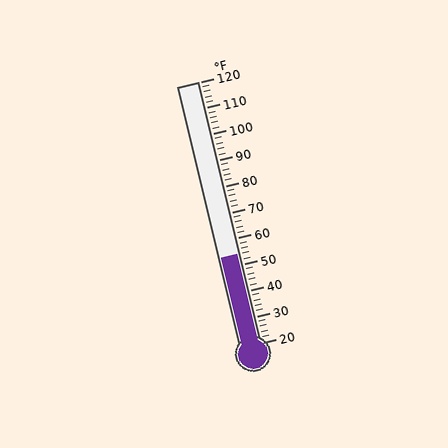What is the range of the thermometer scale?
The thermometer scale ranges from 20°F to 120°F.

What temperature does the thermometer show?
The thermometer shows approximately 54°F.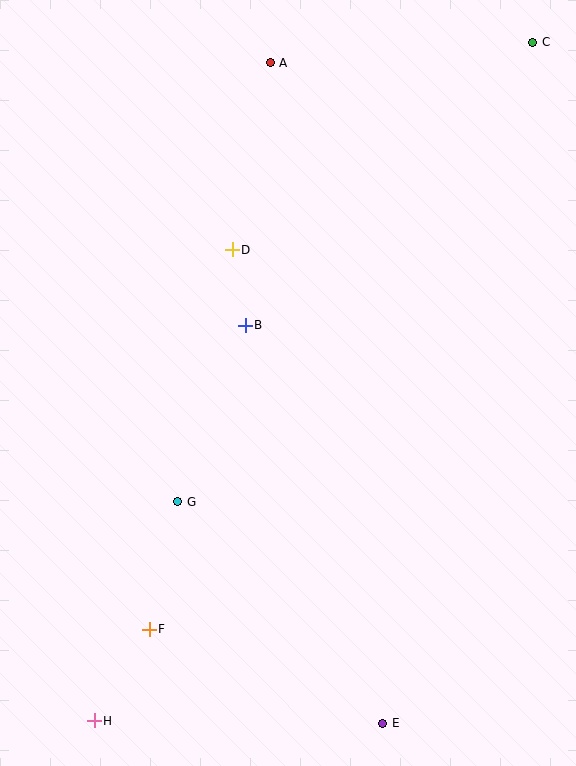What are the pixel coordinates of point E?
Point E is at (383, 723).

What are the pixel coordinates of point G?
Point G is at (178, 502).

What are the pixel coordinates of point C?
Point C is at (533, 42).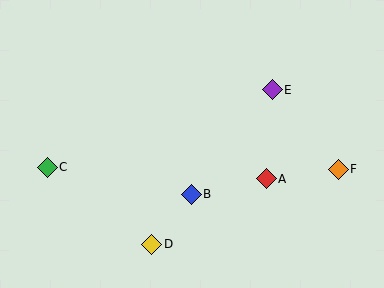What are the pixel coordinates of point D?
Point D is at (152, 244).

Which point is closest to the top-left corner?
Point C is closest to the top-left corner.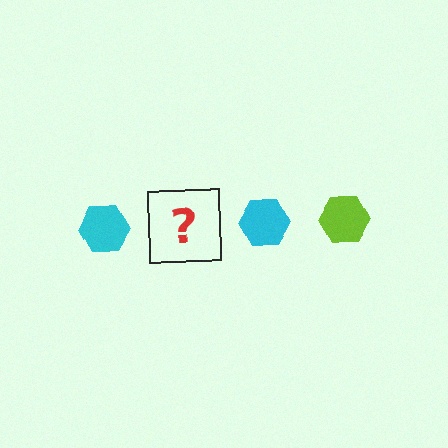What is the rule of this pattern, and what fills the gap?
The rule is that the pattern cycles through cyan, lime hexagons. The gap should be filled with a lime hexagon.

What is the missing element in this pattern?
The missing element is a lime hexagon.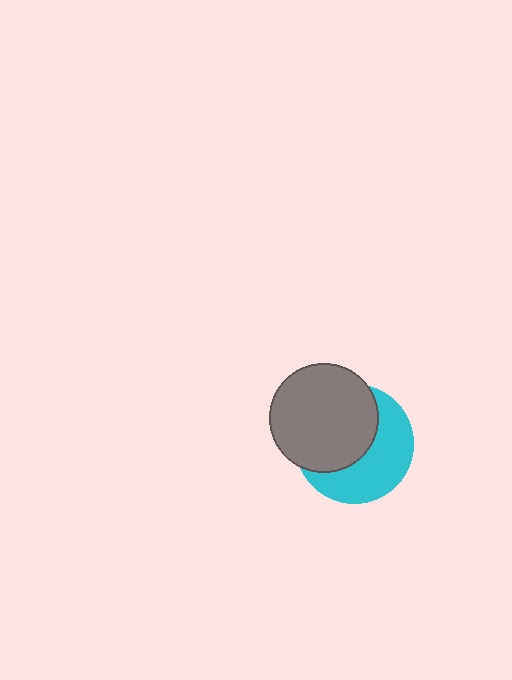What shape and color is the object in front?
The object in front is a gray circle.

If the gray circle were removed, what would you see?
You would see the complete cyan circle.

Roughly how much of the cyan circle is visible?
About half of it is visible (roughly 48%).